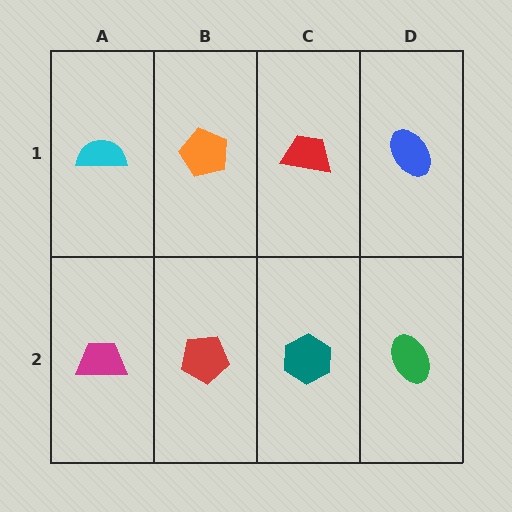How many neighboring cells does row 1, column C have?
3.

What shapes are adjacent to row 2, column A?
A cyan semicircle (row 1, column A), a red pentagon (row 2, column B).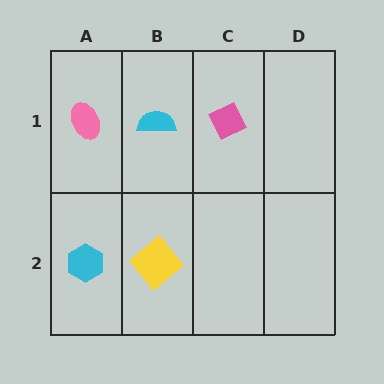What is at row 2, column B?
A yellow diamond.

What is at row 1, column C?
A pink diamond.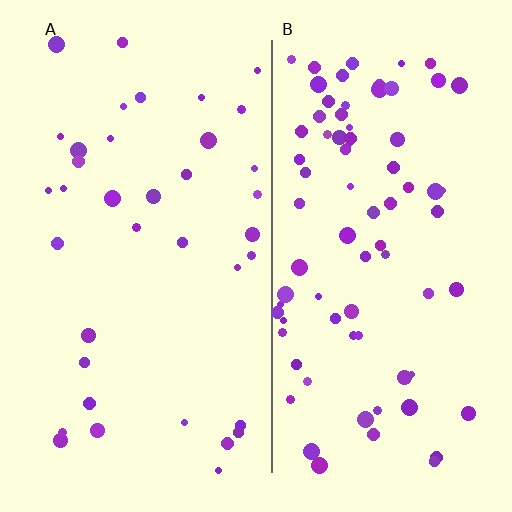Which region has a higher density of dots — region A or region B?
B (the right).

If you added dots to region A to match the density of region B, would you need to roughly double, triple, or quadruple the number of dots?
Approximately double.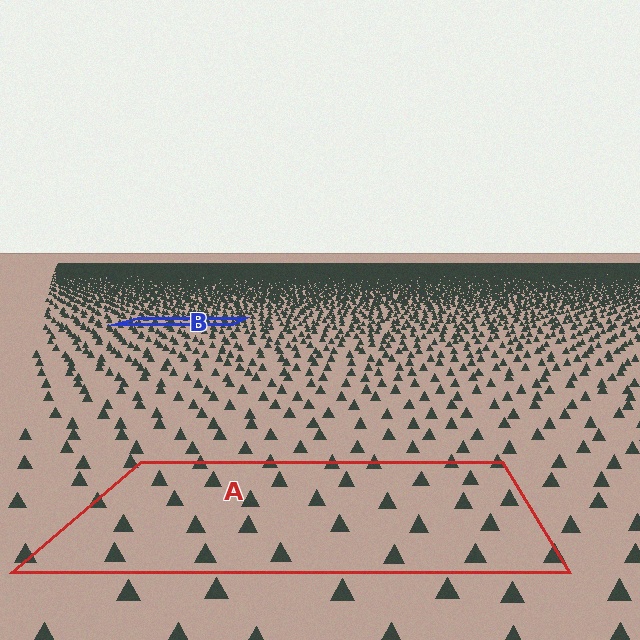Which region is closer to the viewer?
Region A is closer. The texture elements there are larger and more spread out.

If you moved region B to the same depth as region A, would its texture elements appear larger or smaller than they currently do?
They would appear larger. At a closer depth, the same texture elements are projected at a bigger on-screen size.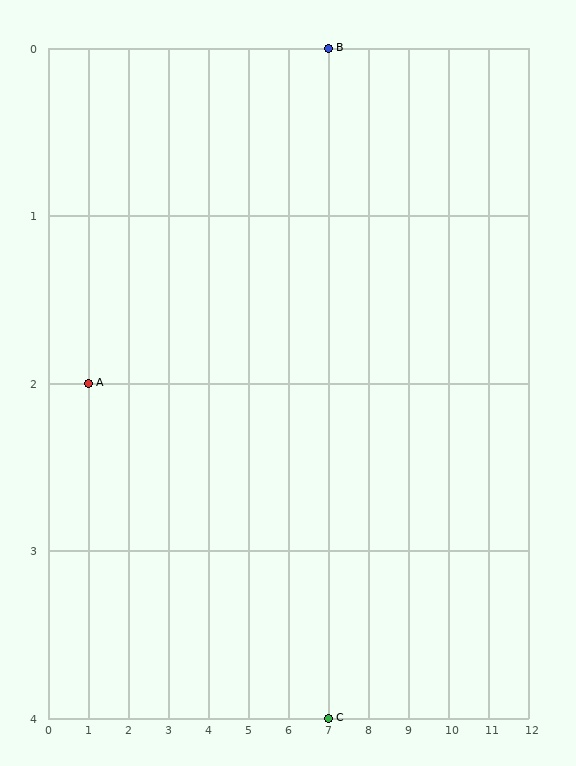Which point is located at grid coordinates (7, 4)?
Point C is at (7, 4).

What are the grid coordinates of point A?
Point A is at grid coordinates (1, 2).